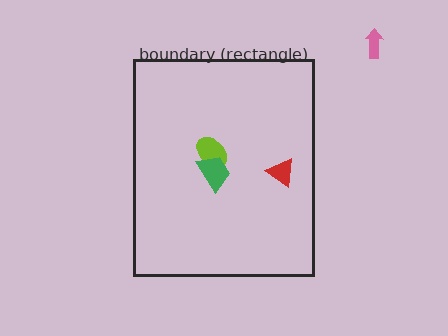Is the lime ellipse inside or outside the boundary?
Inside.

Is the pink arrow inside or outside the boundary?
Outside.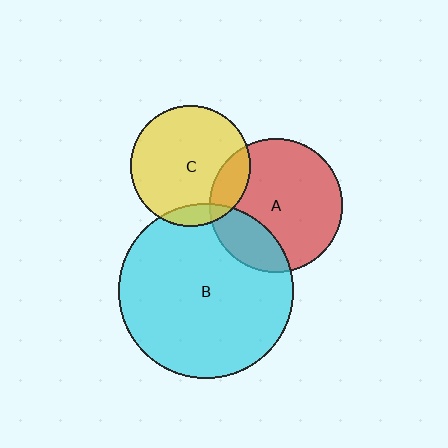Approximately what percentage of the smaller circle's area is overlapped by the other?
Approximately 15%.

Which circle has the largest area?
Circle B (cyan).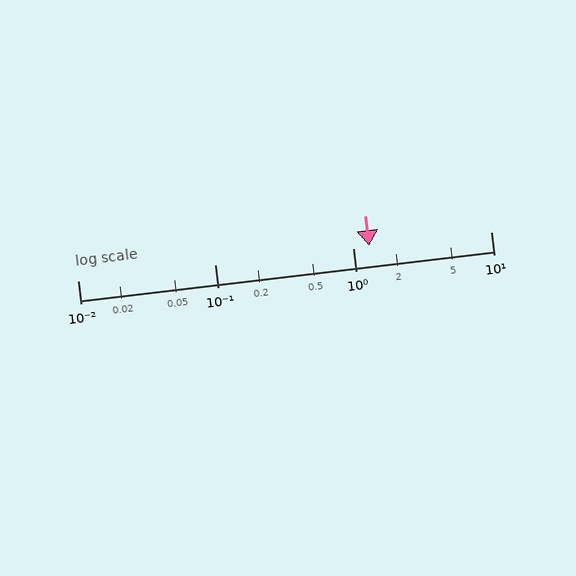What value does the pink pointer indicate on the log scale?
The pointer indicates approximately 1.3.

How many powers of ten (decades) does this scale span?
The scale spans 3 decades, from 0.01 to 10.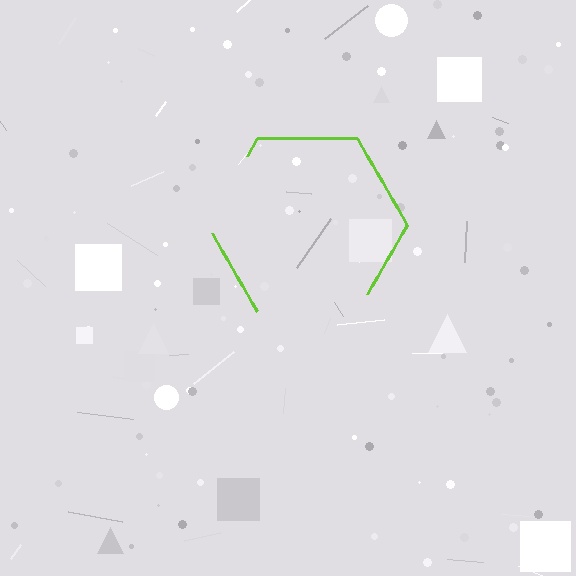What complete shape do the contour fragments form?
The contour fragments form a hexagon.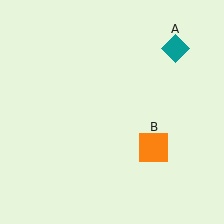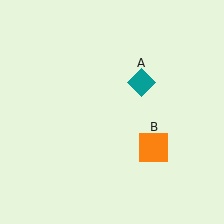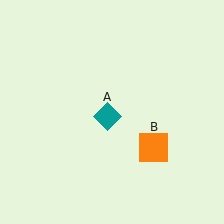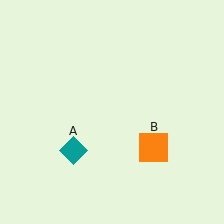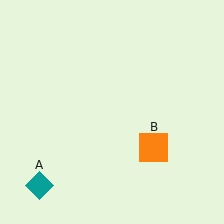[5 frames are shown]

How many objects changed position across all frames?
1 object changed position: teal diamond (object A).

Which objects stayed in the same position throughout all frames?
Orange square (object B) remained stationary.